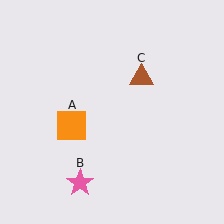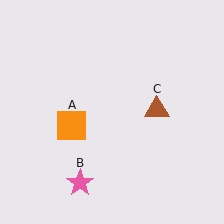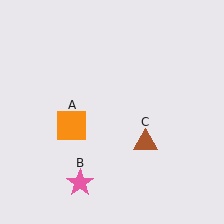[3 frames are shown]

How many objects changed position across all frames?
1 object changed position: brown triangle (object C).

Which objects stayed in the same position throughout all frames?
Orange square (object A) and pink star (object B) remained stationary.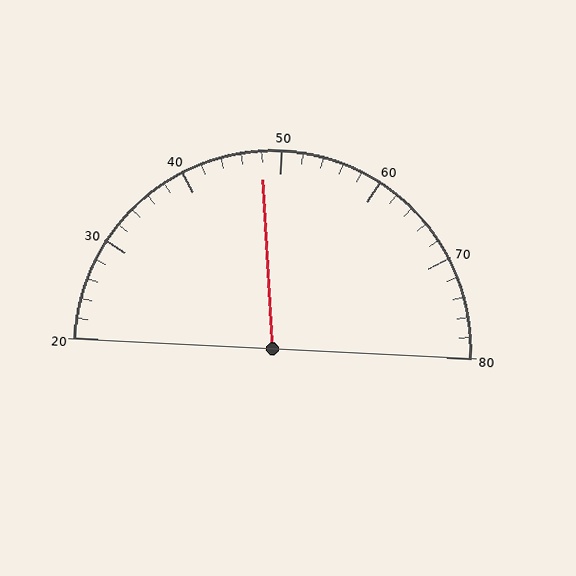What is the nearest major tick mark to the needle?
The nearest major tick mark is 50.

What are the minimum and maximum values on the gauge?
The gauge ranges from 20 to 80.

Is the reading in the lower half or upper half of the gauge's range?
The reading is in the lower half of the range (20 to 80).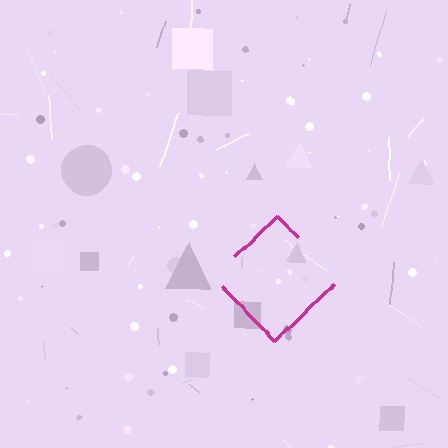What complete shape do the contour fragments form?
The contour fragments form a diamond.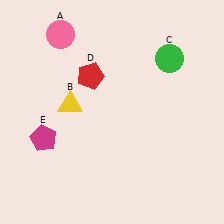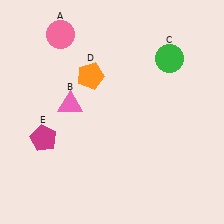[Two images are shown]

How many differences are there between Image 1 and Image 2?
There are 2 differences between the two images.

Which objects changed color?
B changed from yellow to pink. D changed from red to orange.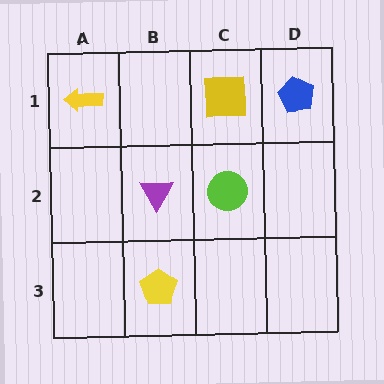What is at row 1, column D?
A blue pentagon.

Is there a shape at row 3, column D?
No, that cell is empty.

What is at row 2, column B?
A purple triangle.